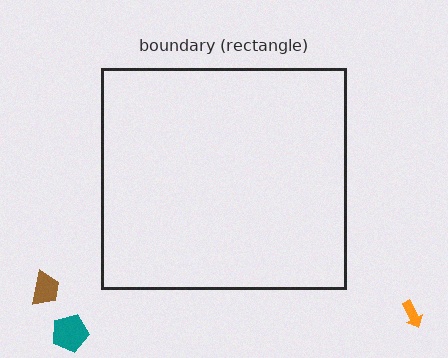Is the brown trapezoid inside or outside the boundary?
Outside.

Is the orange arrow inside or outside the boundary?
Outside.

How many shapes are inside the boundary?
0 inside, 3 outside.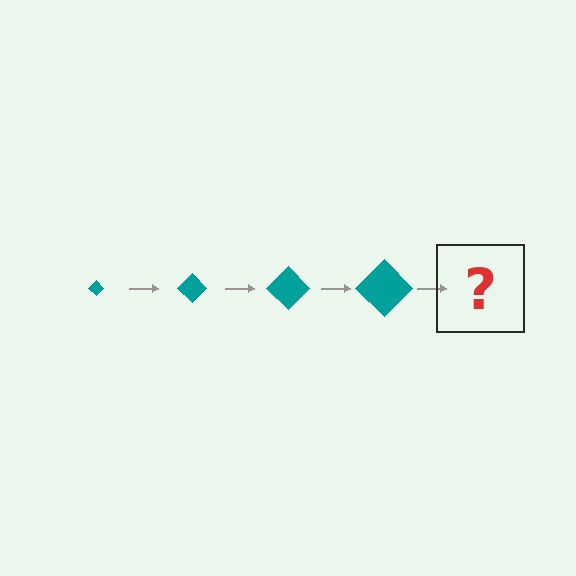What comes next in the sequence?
The next element should be a teal diamond, larger than the previous one.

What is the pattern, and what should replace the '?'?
The pattern is that the diamond gets progressively larger each step. The '?' should be a teal diamond, larger than the previous one.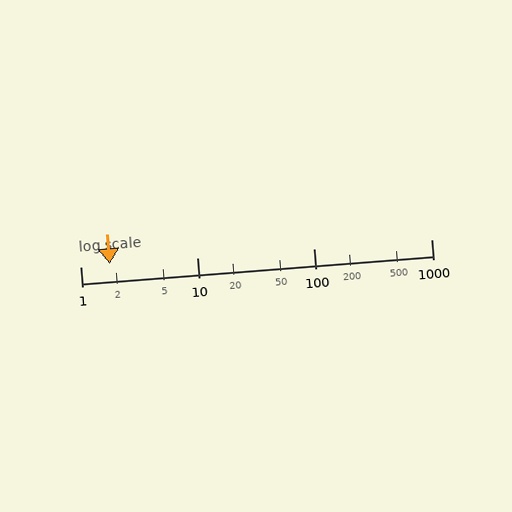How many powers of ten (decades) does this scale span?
The scale spans 3 decades, from 1 to 1000.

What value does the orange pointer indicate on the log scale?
The pointer indicates approximately 1.8.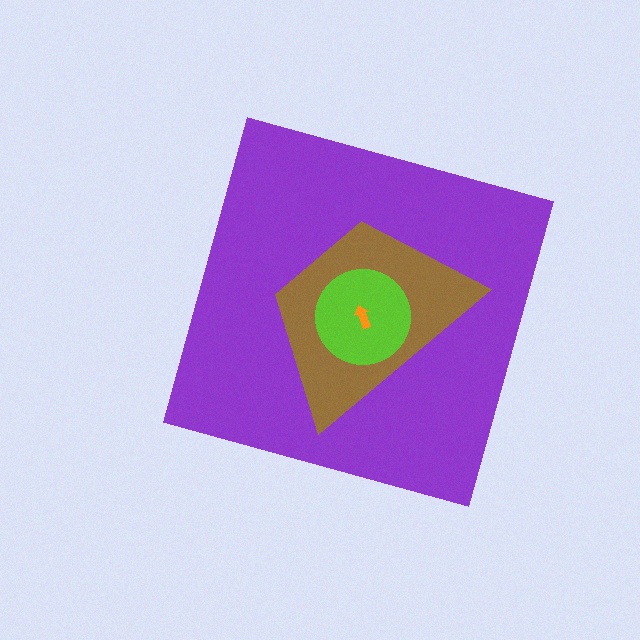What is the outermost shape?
The purple diamond.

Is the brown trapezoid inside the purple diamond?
Yes.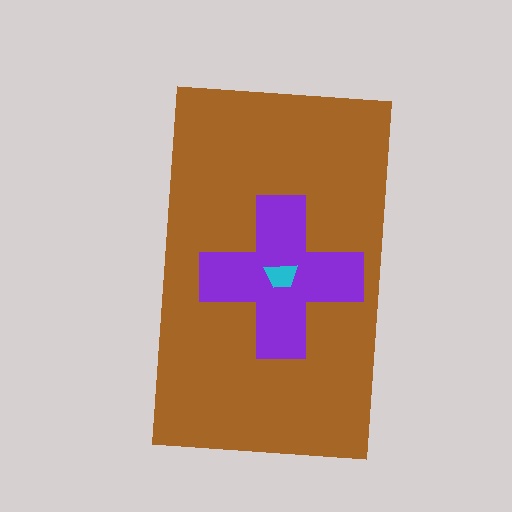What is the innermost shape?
The cyan trapezoid.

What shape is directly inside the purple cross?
The cyan trapezoid.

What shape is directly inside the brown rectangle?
The purple cross.